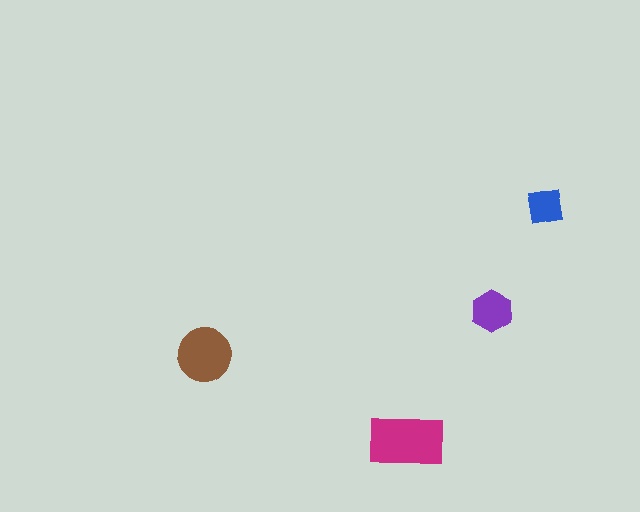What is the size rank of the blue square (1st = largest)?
4th.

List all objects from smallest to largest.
The blue square, the purple hexagon, the brown circle, the magenta rectangle.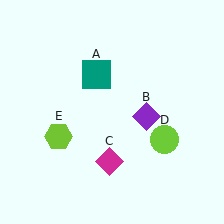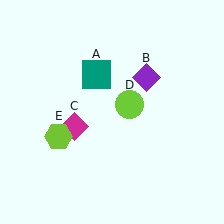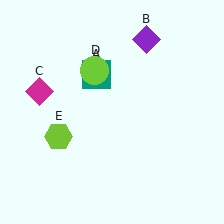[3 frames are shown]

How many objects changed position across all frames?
3 objects changed position: purple diamond (object B), magenta diamond (object C), lime circle (object D).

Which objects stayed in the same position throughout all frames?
Teal square (object A) and lime hexagon (object E) remained stationary.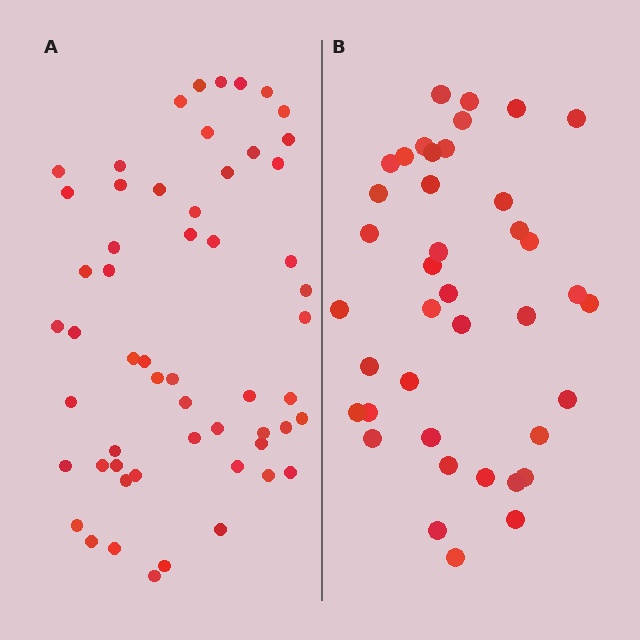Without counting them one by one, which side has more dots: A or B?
Region A (the left region) has more dots.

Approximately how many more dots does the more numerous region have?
Region A has approximately 15 more dots than region B.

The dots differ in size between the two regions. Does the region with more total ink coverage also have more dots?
No. Region B has more total ink coverage because its dots are larger, but region A actually contains more individual dots. Total area can be misleading — the number of items is what matters here.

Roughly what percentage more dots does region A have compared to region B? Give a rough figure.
About 40% more.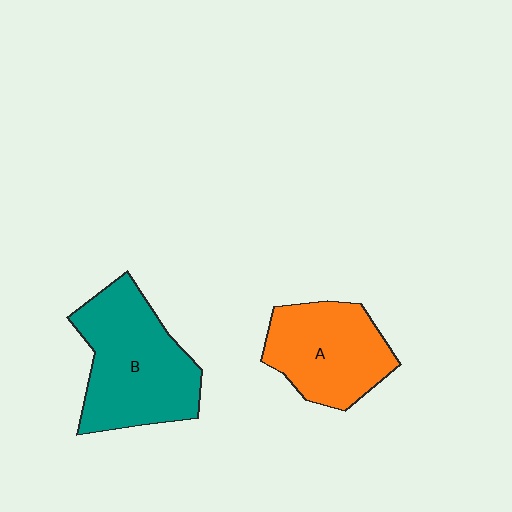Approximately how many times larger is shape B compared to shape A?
Approximately 1.3 times.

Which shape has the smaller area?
Shape A (orange).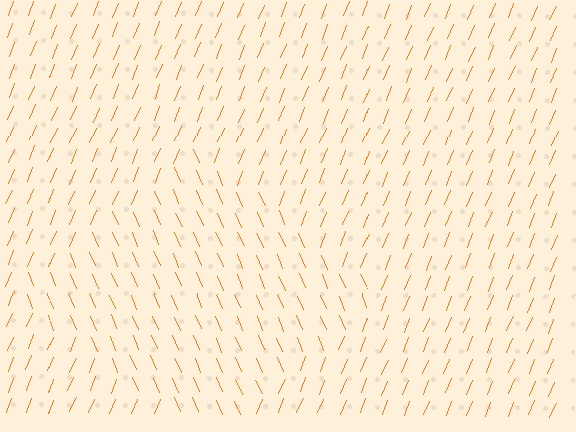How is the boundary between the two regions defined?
The boundary is defined purely by a change in line orientation (approximately 45 degrees difference). All lines are the same color and thickness.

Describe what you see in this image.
The image is filled with small orange line segments. A diamond region in the image has lines oriented differently from the surrounding lines, creating a visible texture boundary.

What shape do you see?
I see a diamond.